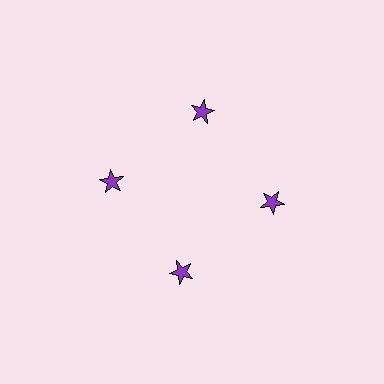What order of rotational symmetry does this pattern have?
This pattern has 4-fold rotational symmetry.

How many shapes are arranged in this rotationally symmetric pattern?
There are 4 shapes, arranged in 4 groups of 1.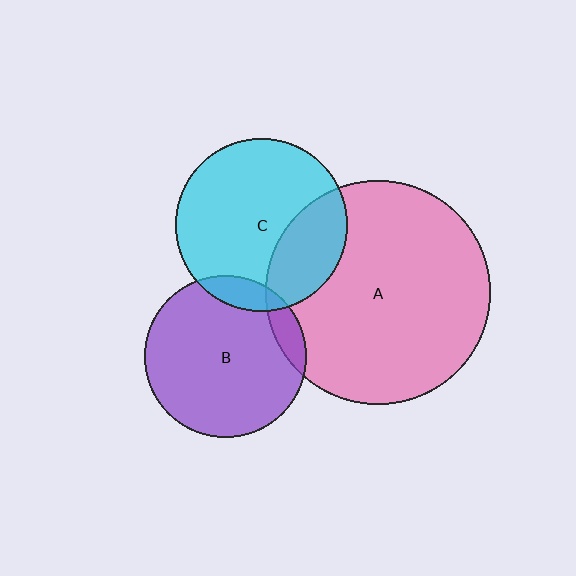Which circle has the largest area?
Circle A (pink).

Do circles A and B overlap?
Yes.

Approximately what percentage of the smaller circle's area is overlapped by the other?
Approximately 10%.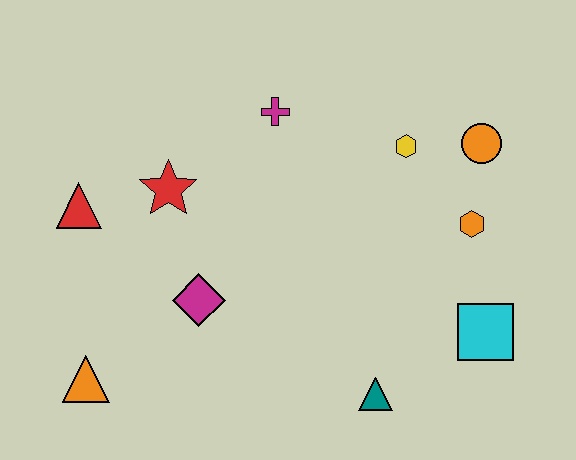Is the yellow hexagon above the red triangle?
Yes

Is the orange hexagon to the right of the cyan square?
No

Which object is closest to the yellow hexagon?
The orange circle is closest to the yellow hexagon.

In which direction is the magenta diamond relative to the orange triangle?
The magenta diamond is to the right of the orange triangle.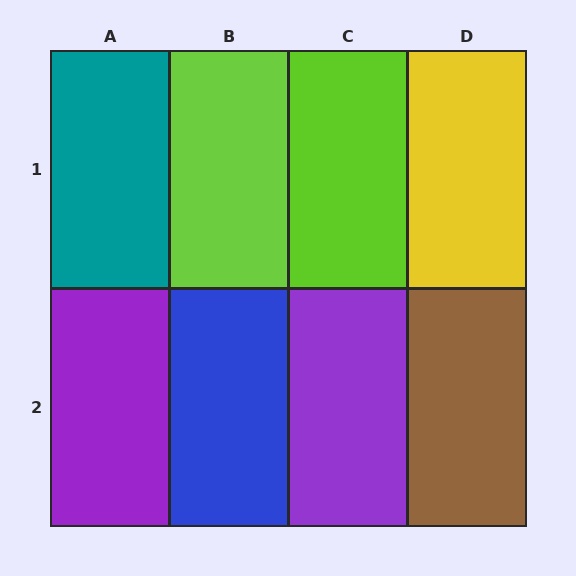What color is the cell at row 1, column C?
Lime.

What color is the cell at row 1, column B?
Lime.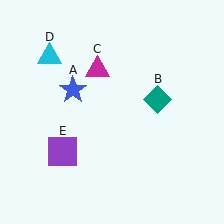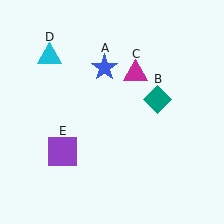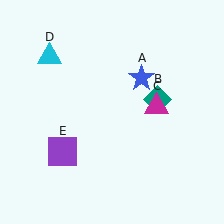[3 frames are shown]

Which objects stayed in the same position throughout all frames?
Teal diamond (object B) and cyan triangle (object D) and purple square (object E) remained stationary.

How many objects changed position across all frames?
2 objects changed position: blue star (object A), magenta triangle (object C).